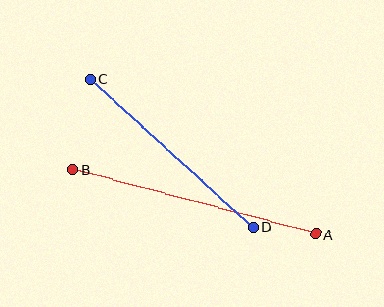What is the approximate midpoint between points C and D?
The midpoint is at approximately (172, 153) pixels.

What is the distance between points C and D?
The distance is approximately 220 pixels.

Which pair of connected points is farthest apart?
Points A and B are farthest apart.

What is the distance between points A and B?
The distance is approximately 252 pixels.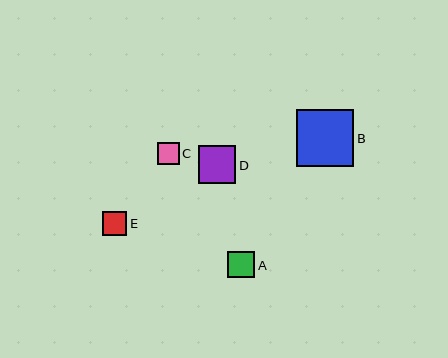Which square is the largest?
Square B is the largest with a size of approximately 57 pixels.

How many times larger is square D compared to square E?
Square D is approximately 1.5 times the size of square E.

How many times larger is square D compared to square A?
Square D is approximately 1.4 times the size of square A.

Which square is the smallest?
Square C is the smallest with a size of approximately 22 pixels.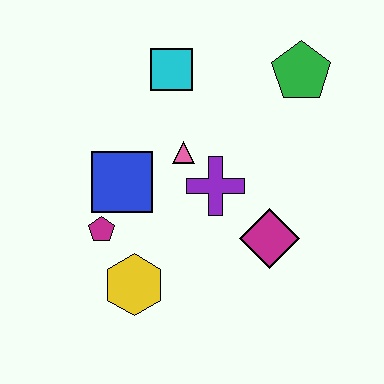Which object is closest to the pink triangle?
The purple cross is closest to the pink triangle.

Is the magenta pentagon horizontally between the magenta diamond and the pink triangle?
No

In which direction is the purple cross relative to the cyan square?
The purple cross is below the cyan square.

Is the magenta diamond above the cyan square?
No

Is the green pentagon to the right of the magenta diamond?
Yes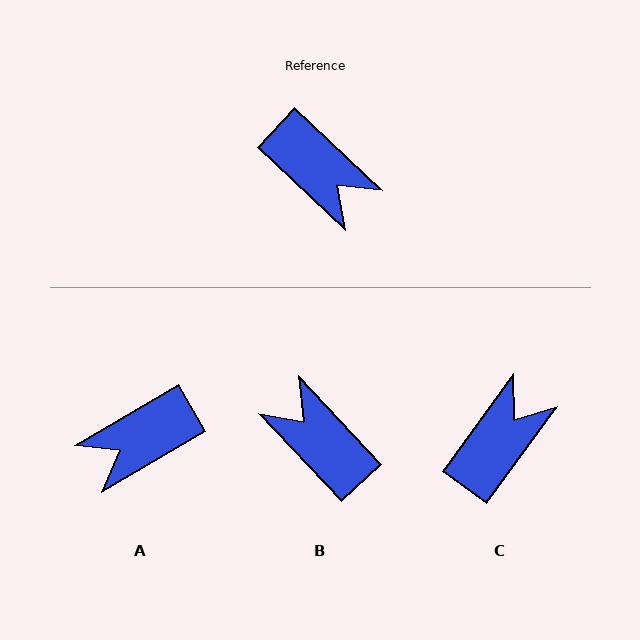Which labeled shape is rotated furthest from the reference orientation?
B, about 176 degrees away.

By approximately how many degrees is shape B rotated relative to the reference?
Approximately 176 degrees counter-clockwise.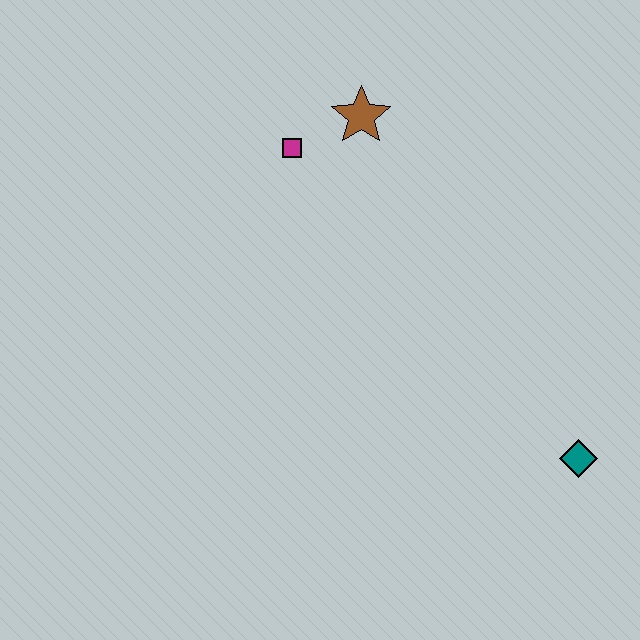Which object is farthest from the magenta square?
The teal diamond is farthest from the magenta square.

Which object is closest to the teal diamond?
The brown star is closest to the teal diamond.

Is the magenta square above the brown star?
No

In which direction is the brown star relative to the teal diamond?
The brown star is above the teal diamond.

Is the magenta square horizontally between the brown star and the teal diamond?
No